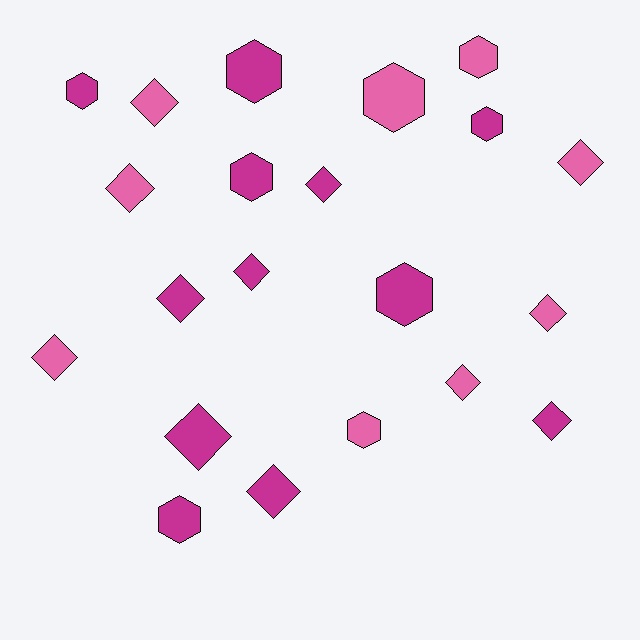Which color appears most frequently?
Magenta, with 12 objects.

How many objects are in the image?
There are 21 objects.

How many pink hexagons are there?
There are 3 pink hexagons.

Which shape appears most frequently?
Diamond, with 12 objects.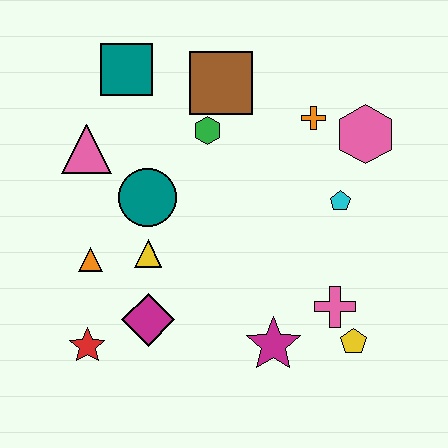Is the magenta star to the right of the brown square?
Yes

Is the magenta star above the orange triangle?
No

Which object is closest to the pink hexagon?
The orange cross is closest to the pink hexagon.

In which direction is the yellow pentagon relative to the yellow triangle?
The yellow pentagon is to the right of the yellow triangle.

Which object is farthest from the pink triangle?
The yellow pentagon is farthest from the pink triangle.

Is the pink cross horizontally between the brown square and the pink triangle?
No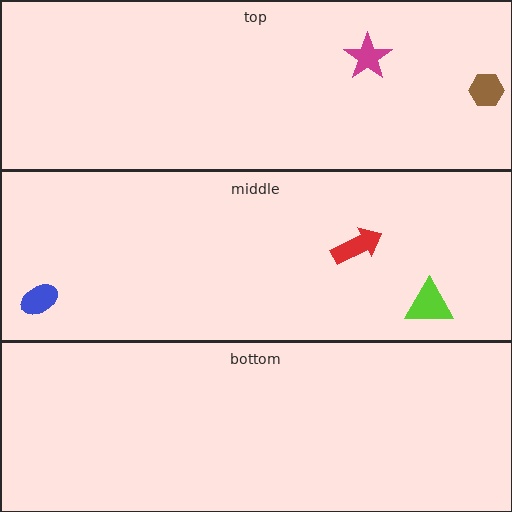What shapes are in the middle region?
The blue ellipse, the red arrow, the lime triangle.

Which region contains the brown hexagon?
The top region.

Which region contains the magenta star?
The top region.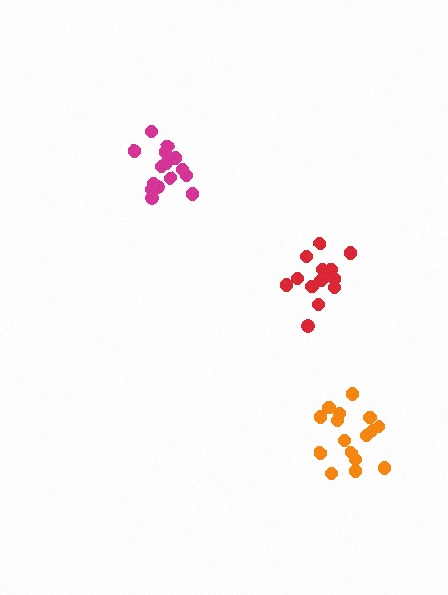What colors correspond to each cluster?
The clusters are colored: red, orange, magenta.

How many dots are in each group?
Group 1: 14 dots, Group 2: 16 dots, Group 3: 15 dots (45 total).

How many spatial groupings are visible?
There are 3 spatial groupings.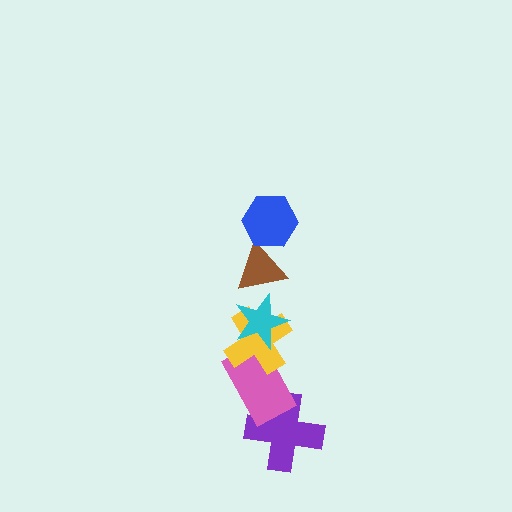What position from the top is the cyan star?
The cyan star is 3rd from the top.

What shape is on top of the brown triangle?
The blue hexagon is on top of the brown triangle.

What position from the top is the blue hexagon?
The blue hexagon is 1st from the top.